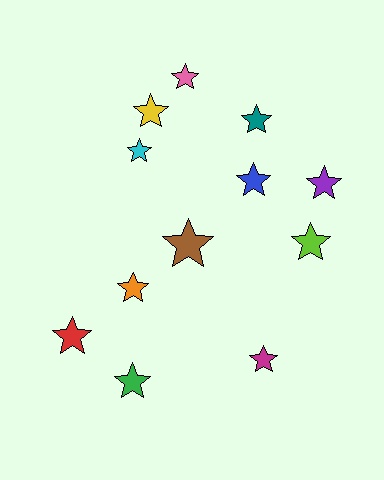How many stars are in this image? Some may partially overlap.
There are 12 stars.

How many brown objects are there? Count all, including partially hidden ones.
There is 1 brown object.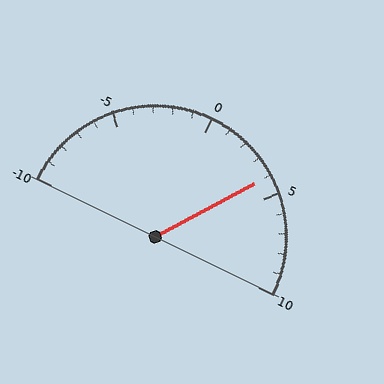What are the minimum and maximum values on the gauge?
The gauge ranges from -10 to 10.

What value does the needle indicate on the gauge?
The needle indicates approximately 4.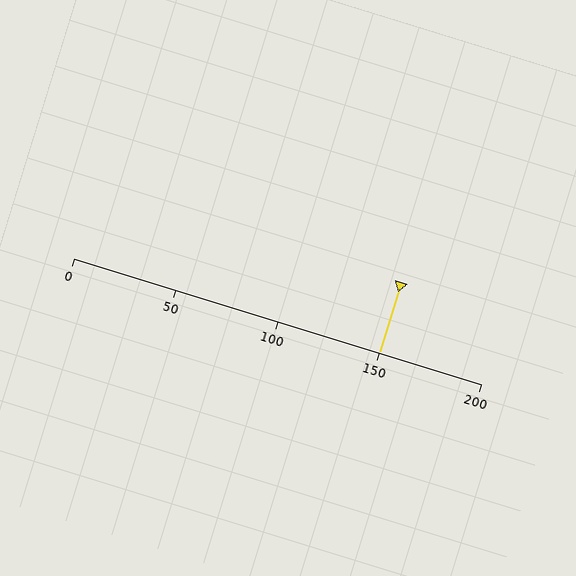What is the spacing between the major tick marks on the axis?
The major ticks are spaced 50 apart.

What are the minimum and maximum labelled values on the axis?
The axis runs from 0 to 200.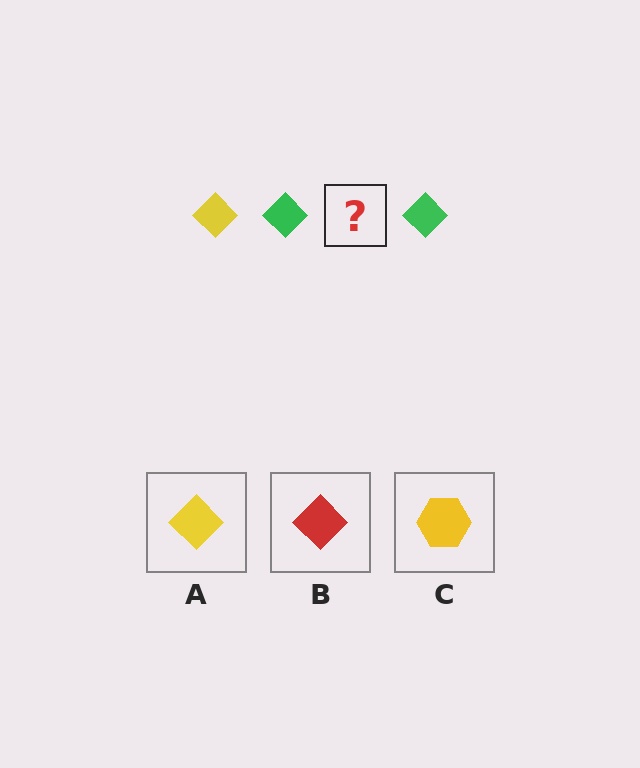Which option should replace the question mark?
Option A.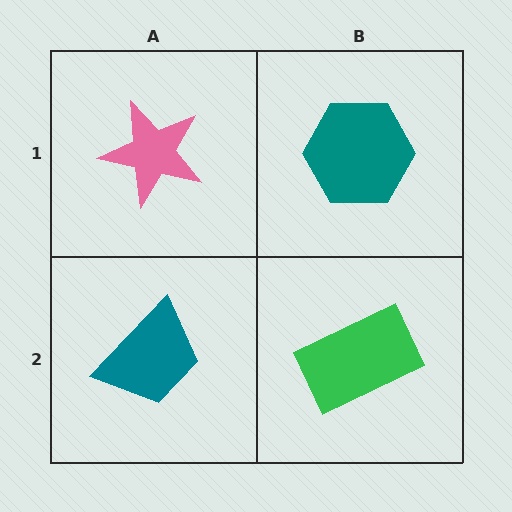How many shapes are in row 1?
2 shapes.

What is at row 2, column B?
A green rectangle.